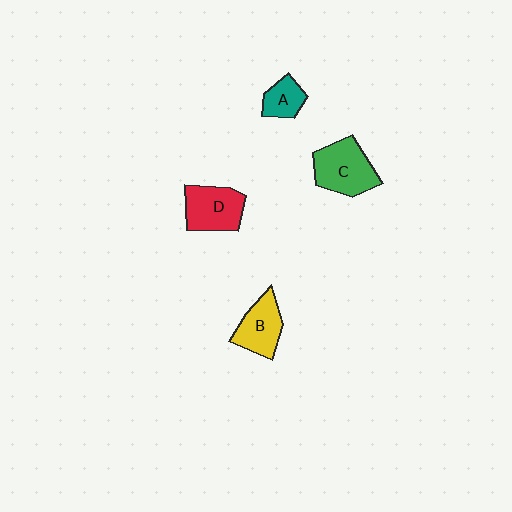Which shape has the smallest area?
Shape A (teal).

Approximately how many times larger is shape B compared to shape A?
Approximately 1.5 times.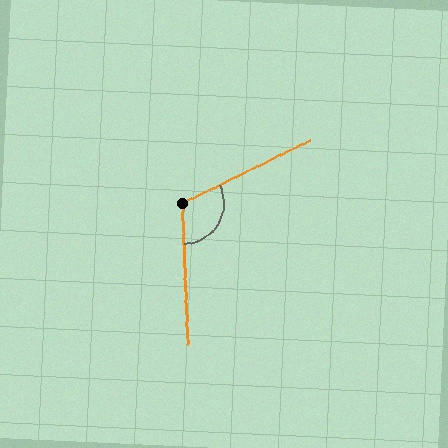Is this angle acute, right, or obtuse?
It is obtuse.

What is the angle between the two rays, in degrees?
Approximately 114 degrees.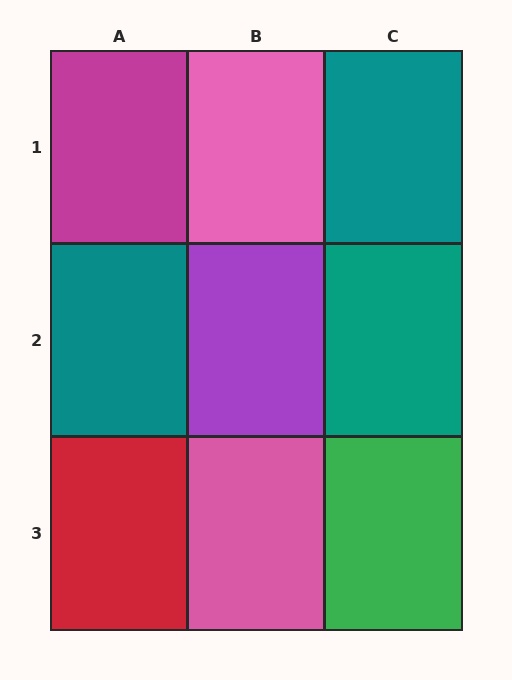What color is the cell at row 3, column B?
Pink.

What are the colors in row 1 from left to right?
Magenta, pink, teal.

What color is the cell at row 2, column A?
Teal.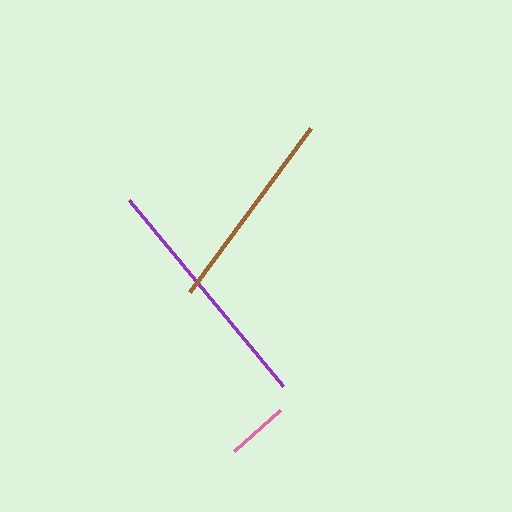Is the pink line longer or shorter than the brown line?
The brown line is longer than the pink line.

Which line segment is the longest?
The purple line is the longest at approximately 241 pixels.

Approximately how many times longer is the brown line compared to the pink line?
The brown line is approximately 3.3 times the length of the pink line.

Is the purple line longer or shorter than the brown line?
The purple line is longer than the brown line.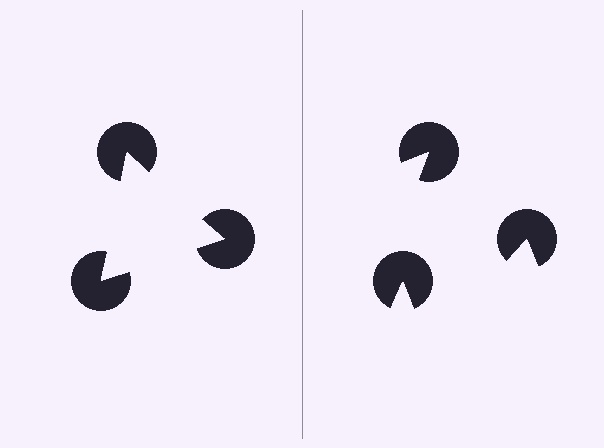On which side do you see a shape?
An illusory triangle appears on the left side. On the right side the wedge cuts are rotated, so no coherent shape forms.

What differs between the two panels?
The pac-man discs are positioned identically on both sides; only the wedge orientations differ. On the left they align to a triangle; on the right they are misaligned.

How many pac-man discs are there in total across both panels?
6 — 3 on each side.